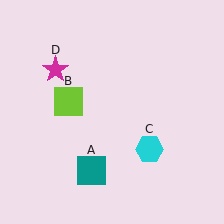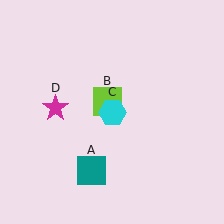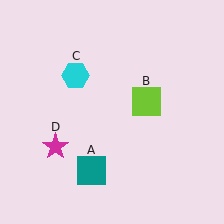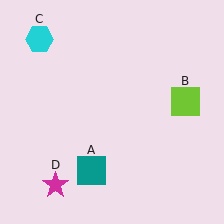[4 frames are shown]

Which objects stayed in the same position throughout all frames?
Teal square (object A) remained stationary.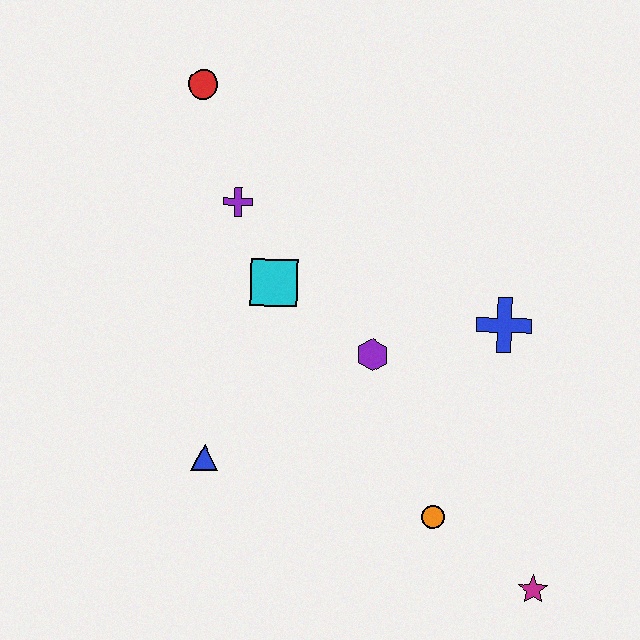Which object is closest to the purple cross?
The cyan square is closest to the purple cross.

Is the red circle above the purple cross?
Yes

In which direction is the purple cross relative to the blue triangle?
The purple cross is above the blue triangle.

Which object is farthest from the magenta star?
The red circle is farthest from the magenta star.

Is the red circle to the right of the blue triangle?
No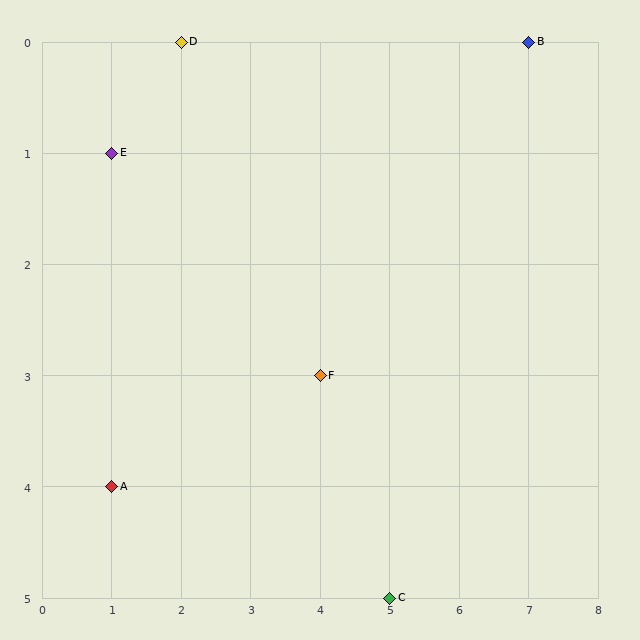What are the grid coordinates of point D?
Point D is at grid coordinates (2, 0).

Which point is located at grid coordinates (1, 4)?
Point A is at (1, 4).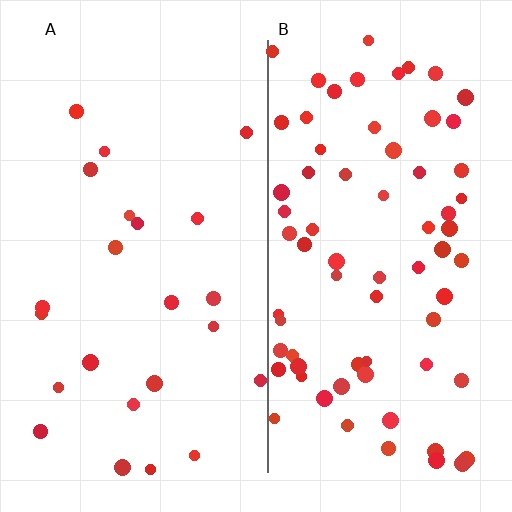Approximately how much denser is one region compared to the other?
Approximately 3.1× — region B over region A.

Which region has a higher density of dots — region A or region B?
B (the right).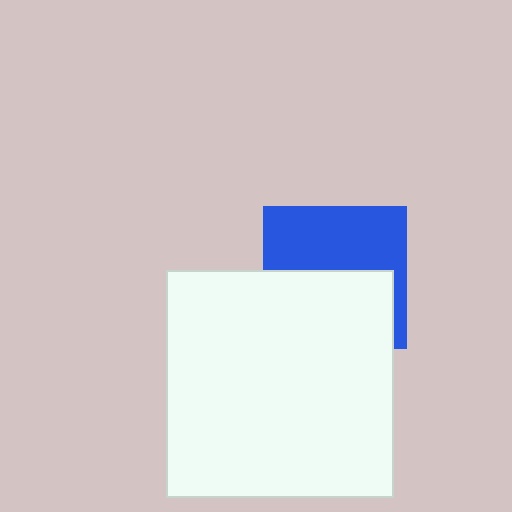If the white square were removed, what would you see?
You would see the complete blue square.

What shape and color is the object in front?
The object in front is a white square.